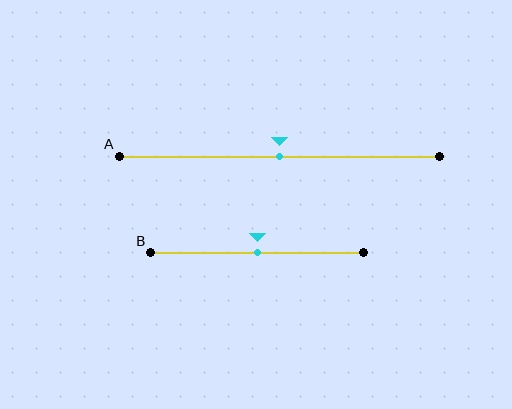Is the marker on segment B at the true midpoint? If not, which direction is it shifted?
Yes, the marker on segment B is at the true midpoint.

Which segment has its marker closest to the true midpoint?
Segment A has its marker closest to the true midpoint.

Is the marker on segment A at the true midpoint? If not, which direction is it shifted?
Yes, the marker on segment A is at the true midpoint.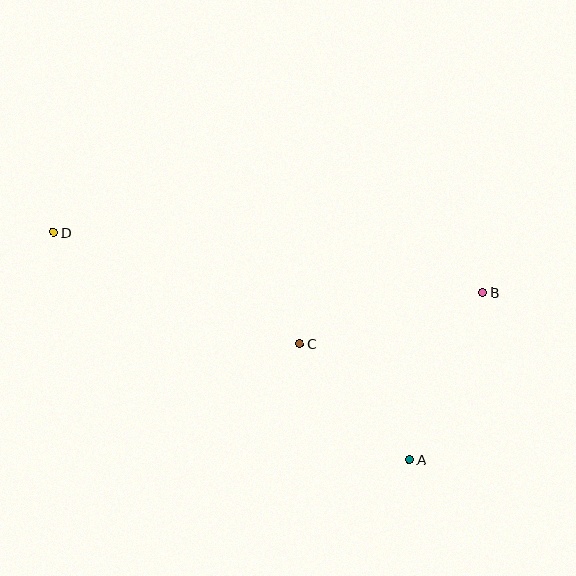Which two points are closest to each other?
Points A and C are closest to each other.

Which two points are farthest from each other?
Points B and D are farthest from each other.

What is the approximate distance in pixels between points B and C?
The distance between B and C is approximately 190 pixels.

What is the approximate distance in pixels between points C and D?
The distance between C and D is approximately 270 pixels.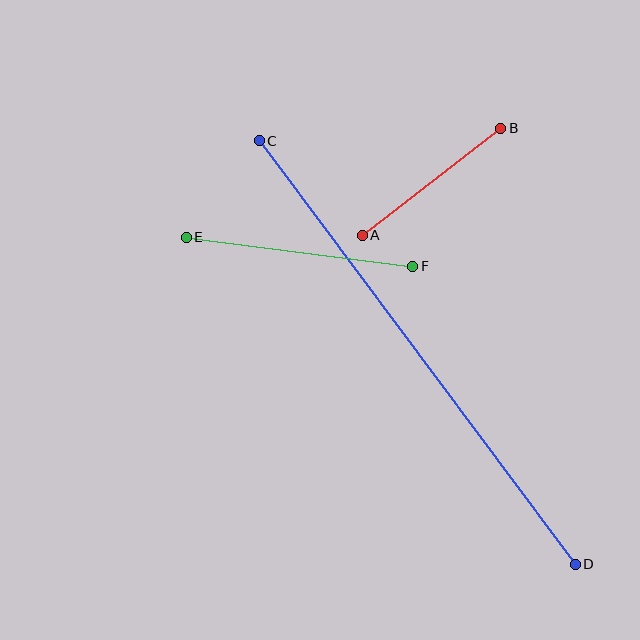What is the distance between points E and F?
The distance is approximately 228 pixels.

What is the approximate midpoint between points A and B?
The midpoint is at approximately (431, 182) pixels.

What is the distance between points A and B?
The distance is approximately 175 pixels.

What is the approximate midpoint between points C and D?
The midpoint is at approximately (417, 352) pixels.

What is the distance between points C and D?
The distance is approximately 528 pixels.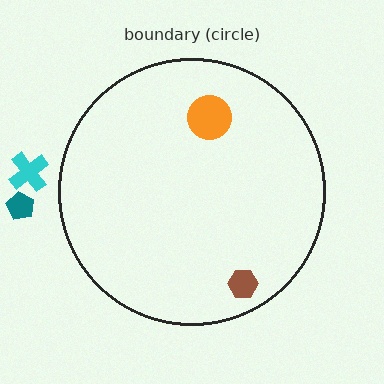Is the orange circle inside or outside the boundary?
Inside.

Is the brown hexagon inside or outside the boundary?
Inside.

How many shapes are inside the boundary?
2 inside, 2 outside.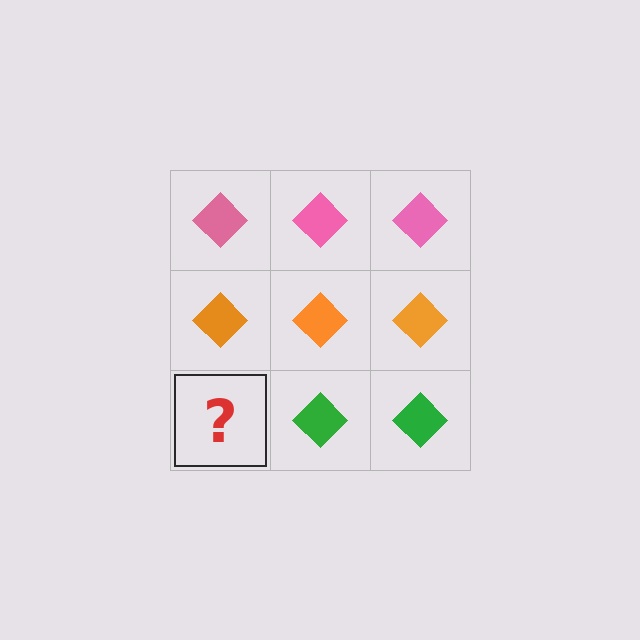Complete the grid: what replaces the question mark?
The question mark should be replaced with a green diamond.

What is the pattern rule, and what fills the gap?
The rule is that each row has a consistent color. The gap should be filled with a green diamond.